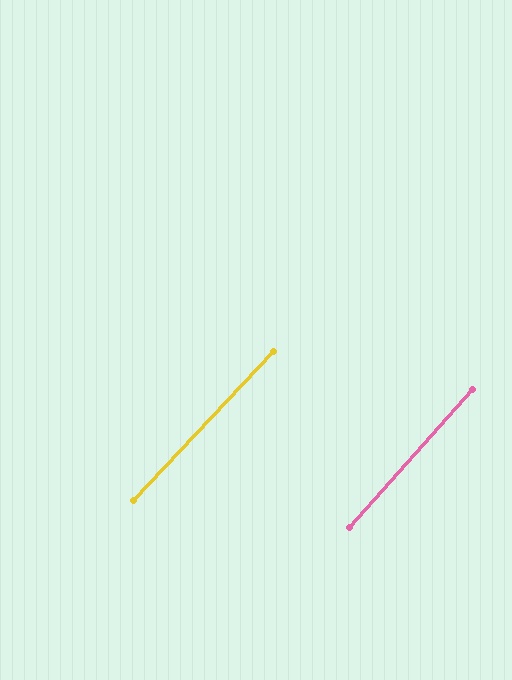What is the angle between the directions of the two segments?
Approximately 2 degrees.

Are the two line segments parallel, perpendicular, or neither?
Parallel — their directions differ by only 1.6°.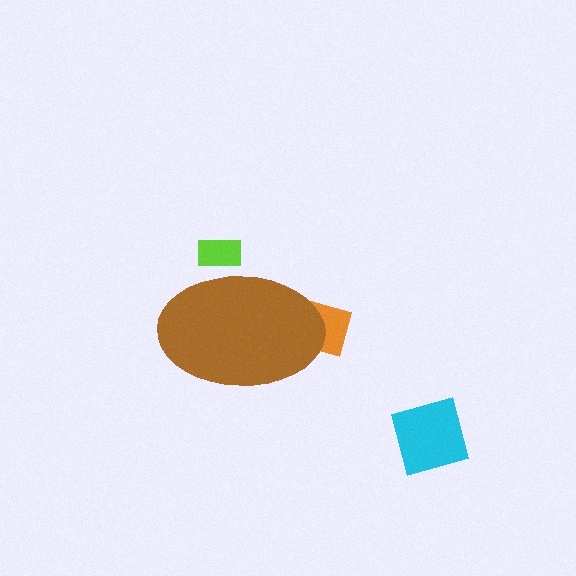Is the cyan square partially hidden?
No, the cyan square is fully visible.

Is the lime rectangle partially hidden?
Yes, the lime rectangle is partially hidden behind the brown ellipse.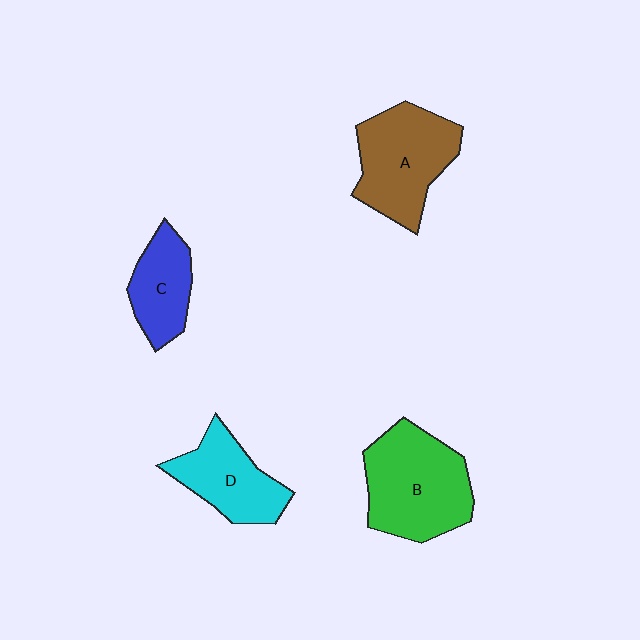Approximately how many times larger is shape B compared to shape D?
Approximately 1.4 times.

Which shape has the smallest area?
Shape C (blue).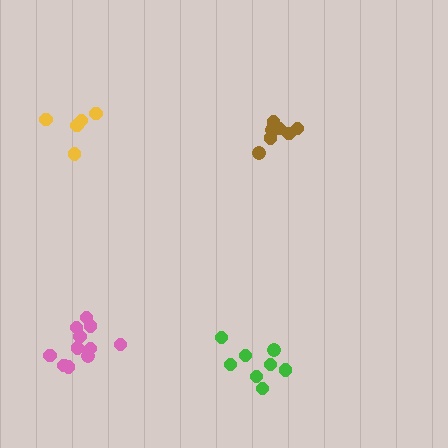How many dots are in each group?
Group 1: 5 dots, Group 2: 11 dots, Group 3: 8 dots, Group 4: 8 dots (32 total).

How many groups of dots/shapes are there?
There are 4 groups.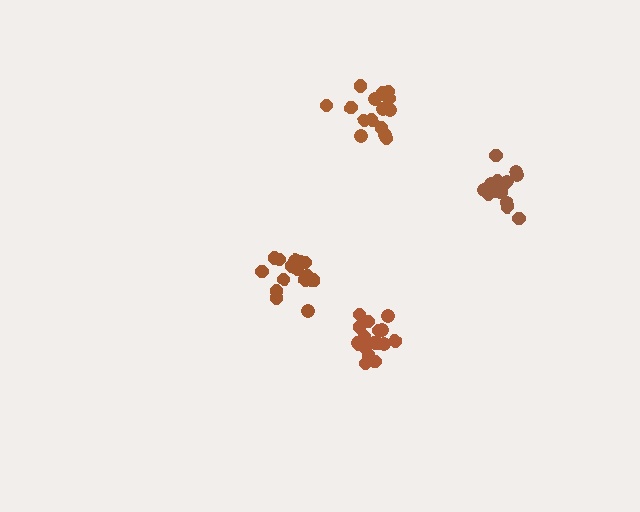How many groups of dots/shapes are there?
There are 4 groups.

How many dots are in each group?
Group 1: 17 dots, Group 2: 14 dots, Group 3: 18 dots, Group 4: 16 dots (65 total).